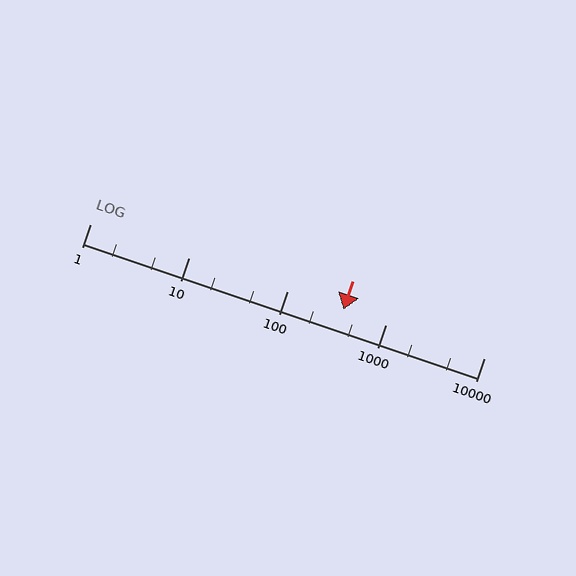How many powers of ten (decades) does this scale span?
The scale spans 4 decades, from 1 to 10000.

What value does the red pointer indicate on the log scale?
The pointer indicates approximately 370.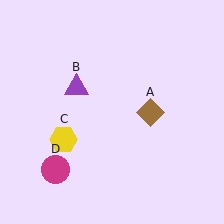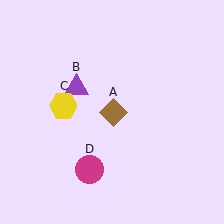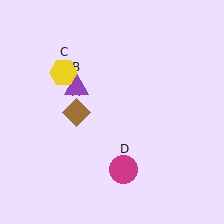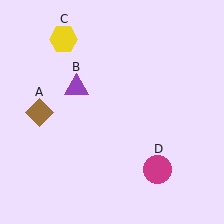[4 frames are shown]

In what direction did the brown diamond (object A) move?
The brown diamond (object A) moved left.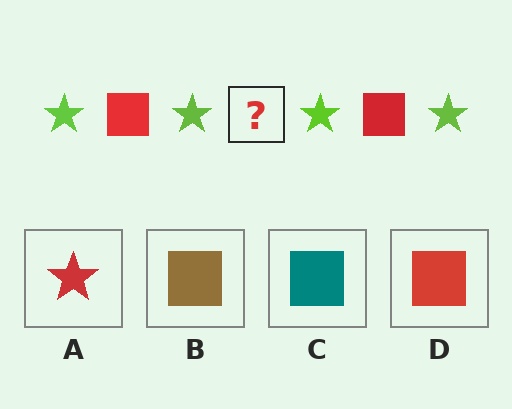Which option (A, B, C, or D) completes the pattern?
D.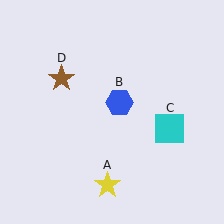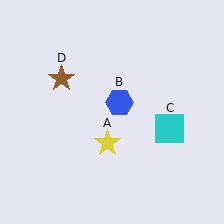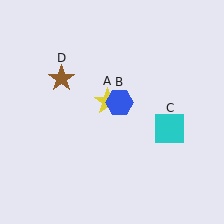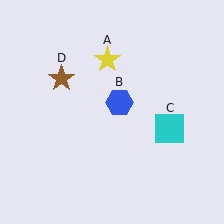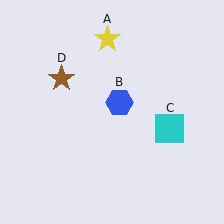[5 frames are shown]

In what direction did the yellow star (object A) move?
The yellow star (object A) moved up.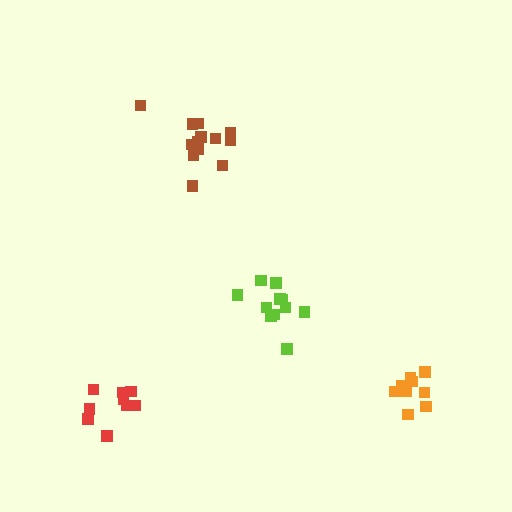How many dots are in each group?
Group 1: 13 dots, Group 2: 11 dots, Group 3: 11 dots, Group 4: 9 dots (44 total).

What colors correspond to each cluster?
The clusters are colored: brown, lime, orange, red.